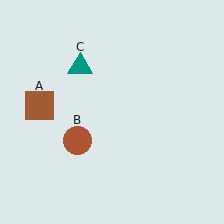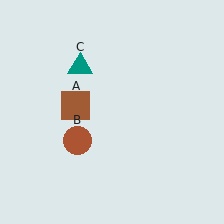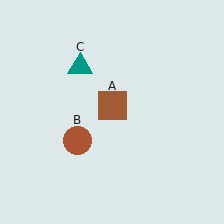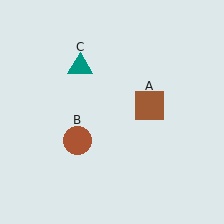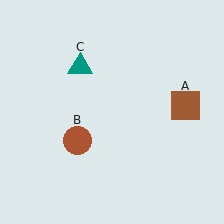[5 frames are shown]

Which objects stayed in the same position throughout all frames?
Brown circle (object B) and teal triangle (object C) remained stationary.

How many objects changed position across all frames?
1 object changed position: brown square (object A).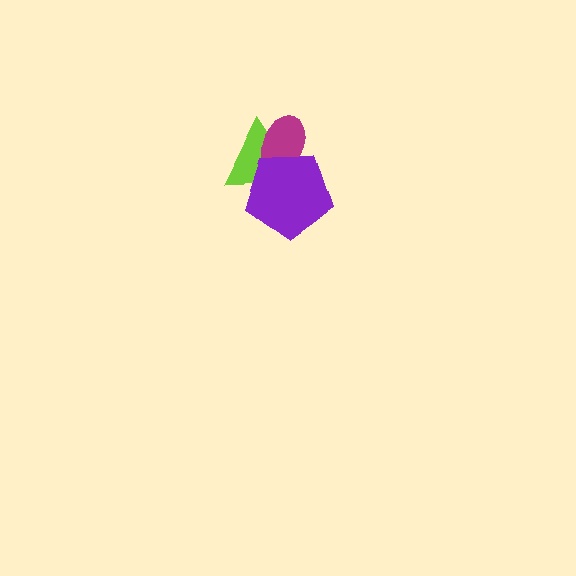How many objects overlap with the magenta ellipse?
2 objects overlap with the magenta ellipse.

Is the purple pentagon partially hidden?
No, no other shape covers it.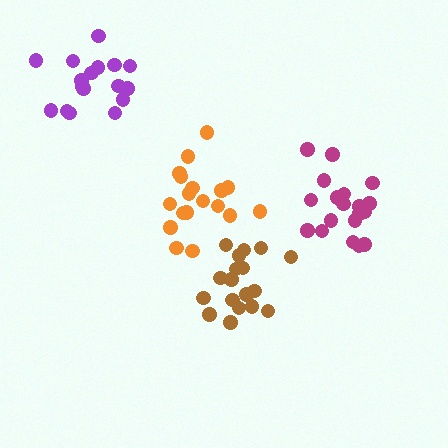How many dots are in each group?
Group 1: 17 dots, Group 2: 20 dots, Group 3: 18 dots, Group 4: 18 dots (73 total).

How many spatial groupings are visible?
There are 4 spatial groupings.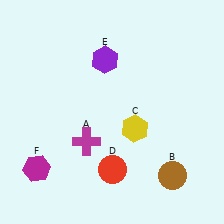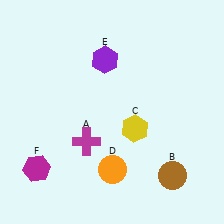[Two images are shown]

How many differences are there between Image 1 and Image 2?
There is 1 difference between the two images.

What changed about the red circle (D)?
In Image 1, D is red. In Image 2, it changed to orange.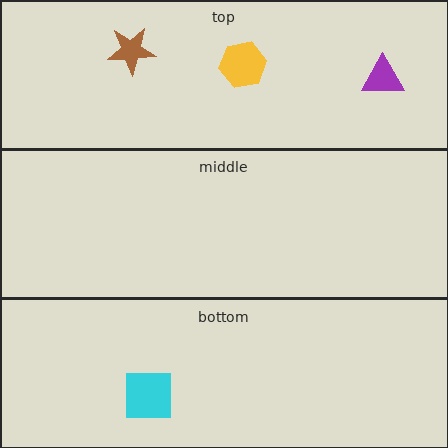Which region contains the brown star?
The top region.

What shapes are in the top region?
The brown star, the yellow hexagon, the purple triangle.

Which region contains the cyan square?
The bottom region.